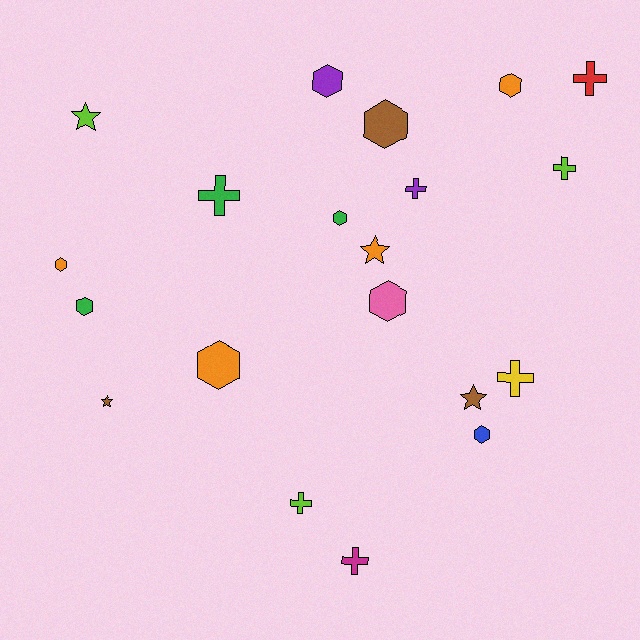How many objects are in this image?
There are 20 objects.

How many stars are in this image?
There are 4 stars.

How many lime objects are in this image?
There are 3 lime objects.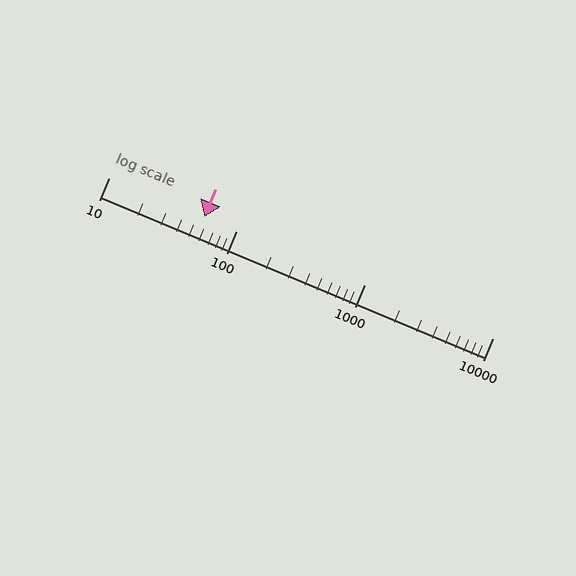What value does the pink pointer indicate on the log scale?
The pointer indicates approximately 56.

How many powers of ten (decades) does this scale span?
The scale spans 3 decades, from 10 to 10000.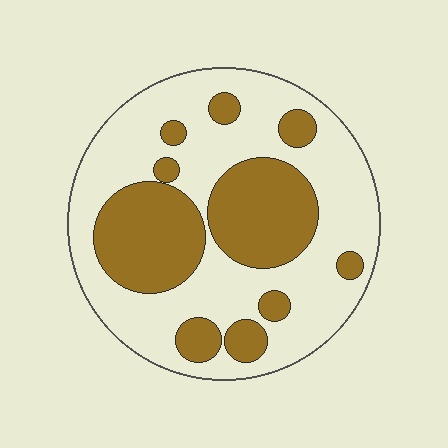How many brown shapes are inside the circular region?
10.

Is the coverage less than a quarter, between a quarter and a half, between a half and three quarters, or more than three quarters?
Between a quarter and a half.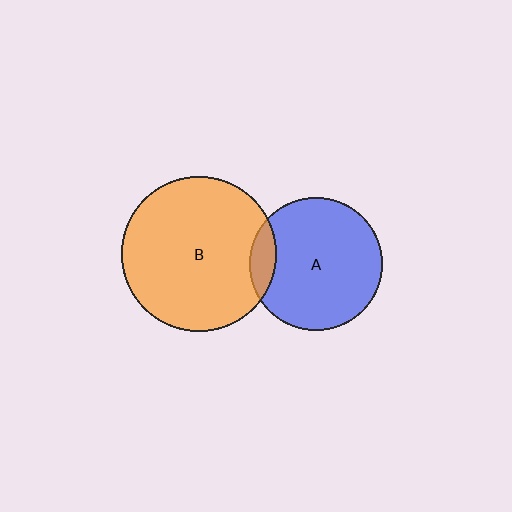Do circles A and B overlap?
Yes.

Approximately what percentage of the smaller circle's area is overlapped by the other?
Approximately 10%.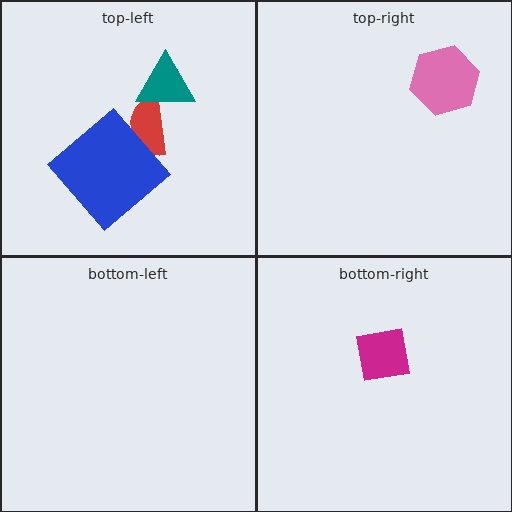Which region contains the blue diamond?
The top-left region.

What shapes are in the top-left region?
The red semicircle, the teal triangle, the blue diamond.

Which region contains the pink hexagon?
The top-right region.